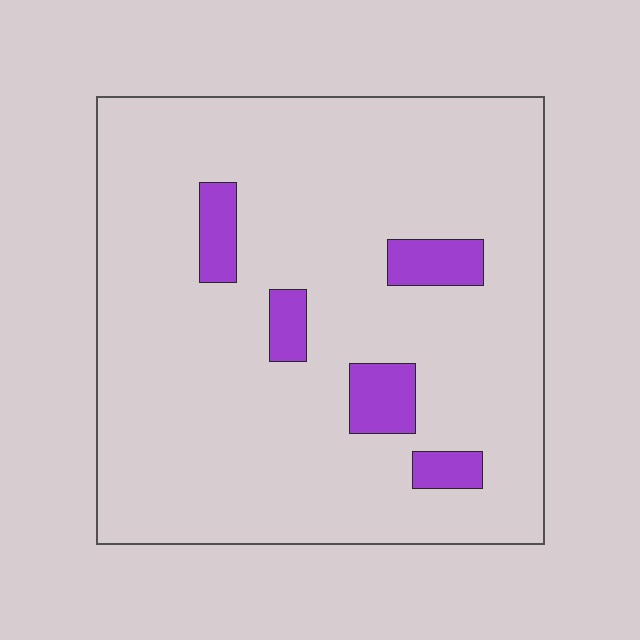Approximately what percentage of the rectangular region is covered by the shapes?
Approximately 10%.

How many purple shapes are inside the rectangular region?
5.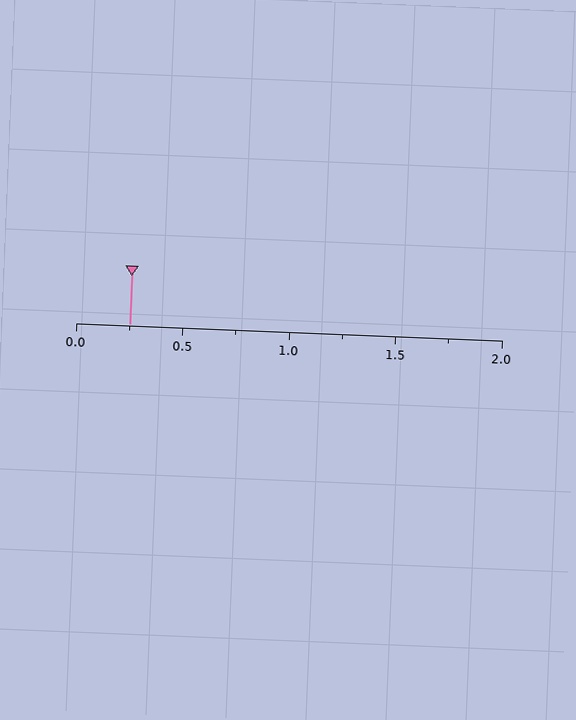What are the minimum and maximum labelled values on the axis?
The axis runs from 0.0 to 2.0.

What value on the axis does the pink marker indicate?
The marker indicates approximately 0.25.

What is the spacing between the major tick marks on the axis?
The major ticks are spaced 0.5 apart.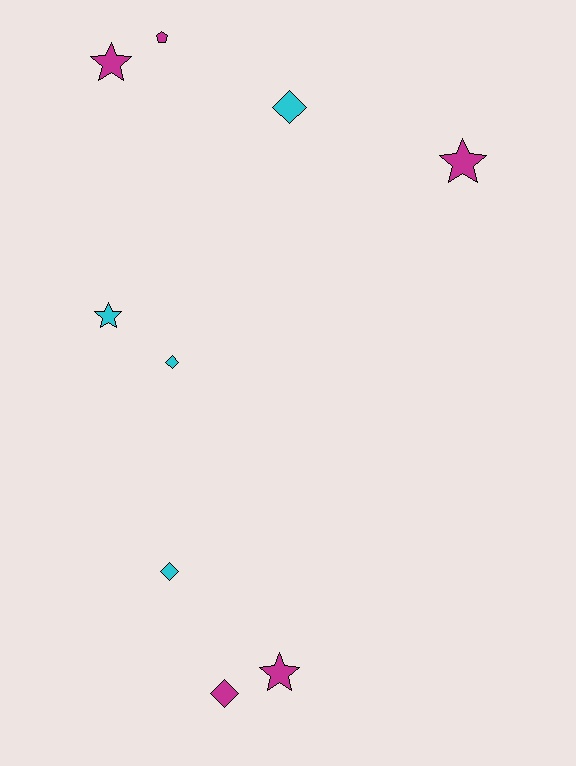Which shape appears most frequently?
Star, with 4 objects.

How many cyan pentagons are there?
There are no cyan pentagons.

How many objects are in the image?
There are 9 objects.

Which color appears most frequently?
Magenta, with 5 objects.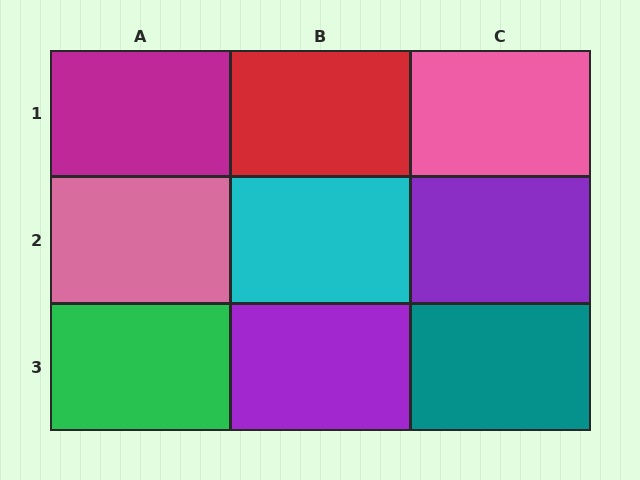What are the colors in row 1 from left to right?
Magenta, red, pink.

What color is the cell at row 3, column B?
Purple.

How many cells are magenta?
1 cell is magenta.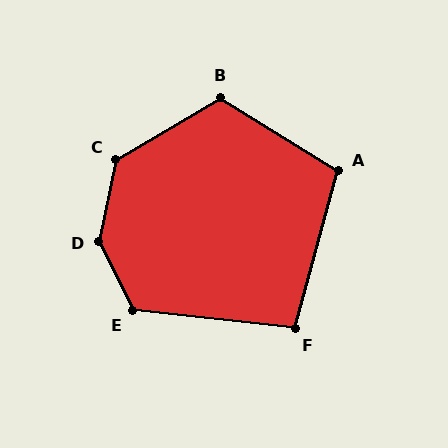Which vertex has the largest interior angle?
D, at approximately 143 degrees.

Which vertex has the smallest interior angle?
F, at approximately 99 degrees.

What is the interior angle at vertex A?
Approximately 106 degrees (obtuse).